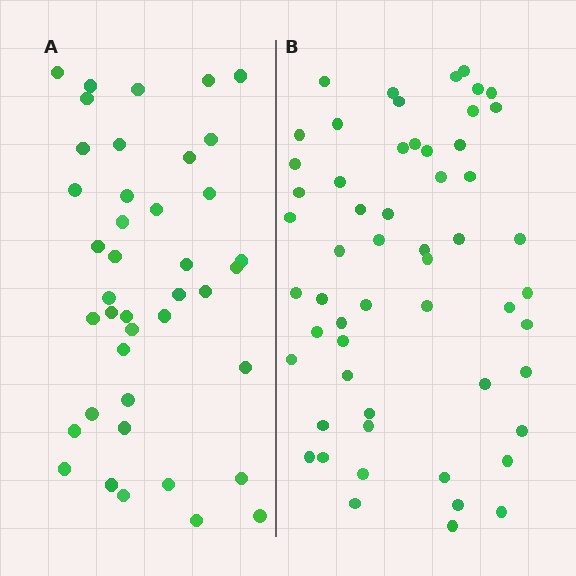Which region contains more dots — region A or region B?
Region B (the right region) has more dots.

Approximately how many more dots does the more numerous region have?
Region B has approximately 15 more dots than region A.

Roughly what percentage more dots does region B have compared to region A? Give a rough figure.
About 35% more.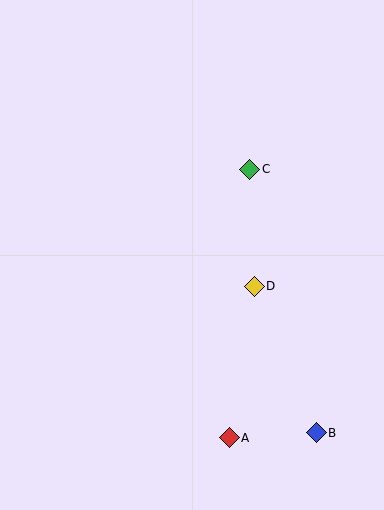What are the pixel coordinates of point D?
Point D is at (254, 286).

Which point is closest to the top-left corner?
Point C is closest to the top-left corner.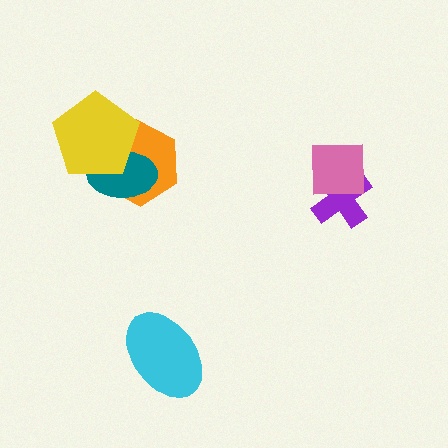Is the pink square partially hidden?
No, no other shape covers it.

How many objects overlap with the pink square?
1 object overlaps with the pink square.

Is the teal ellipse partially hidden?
Yes, it is partially covered by another shape.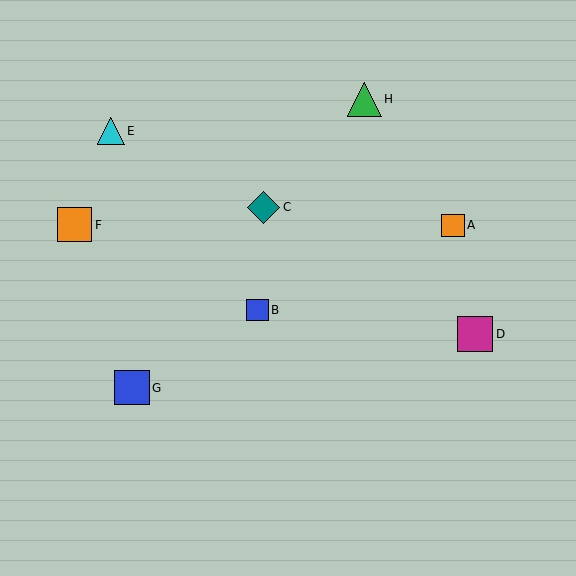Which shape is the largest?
The magenta square (labeled D) is the largest.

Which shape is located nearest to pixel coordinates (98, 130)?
The cyan triangle (labeled E) at (111, 131) is nearest to that location.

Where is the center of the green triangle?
The center of the green triangle is at (364, 99).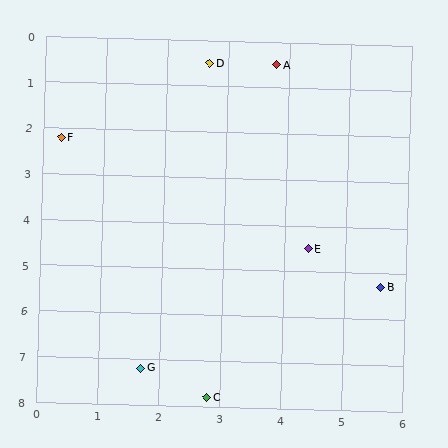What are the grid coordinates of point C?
Point C is at approximately (2.8, 7.8).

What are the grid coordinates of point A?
Point A is at approximately (3.8, 0.5).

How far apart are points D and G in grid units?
Points D and G are about 6.8 grid units apart.